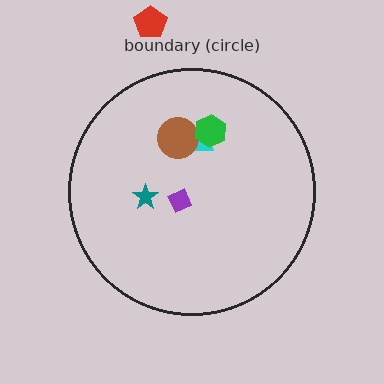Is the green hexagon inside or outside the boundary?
Inside.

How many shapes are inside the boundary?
5 inside, 1 outside.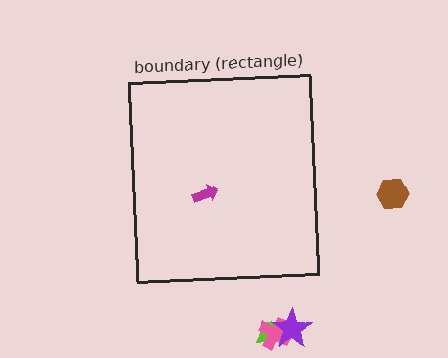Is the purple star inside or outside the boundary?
Outside.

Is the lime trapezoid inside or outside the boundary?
Outside.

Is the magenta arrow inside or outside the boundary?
Inside.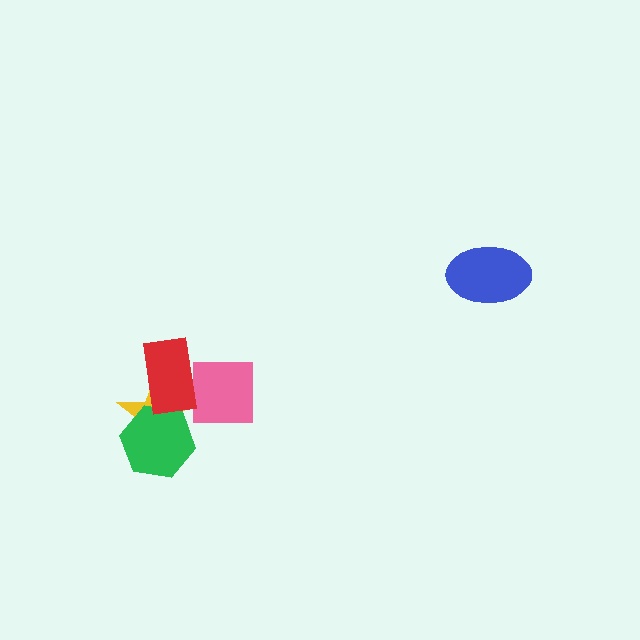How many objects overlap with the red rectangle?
3 objects overlap with the red rectangle.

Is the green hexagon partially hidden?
Yes, it is partially covered by another shape.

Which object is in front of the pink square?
The red rectangle is in front of the pink square.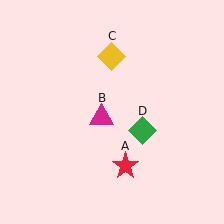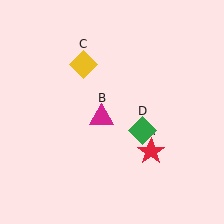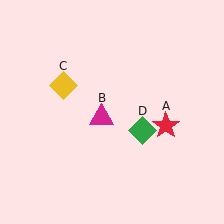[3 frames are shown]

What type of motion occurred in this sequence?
The red star (object A), yellow diamond (object C) rotated counterclockwise around the center of the scene.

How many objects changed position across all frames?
2 objects changed position: red star (object A), yellow diamond (object C).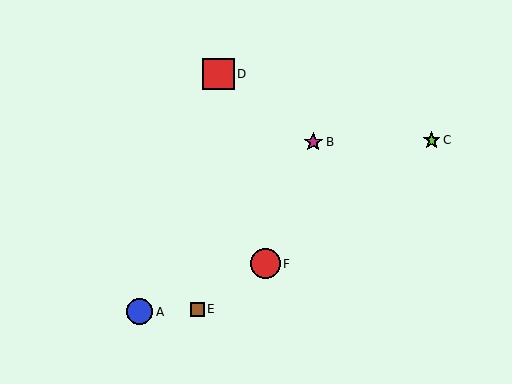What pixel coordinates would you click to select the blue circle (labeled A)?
Click at (140, 312) to select the blue circle A.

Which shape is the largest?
The red square (labeled D) is the largest.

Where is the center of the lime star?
The center of the lime star is at (432, 140).